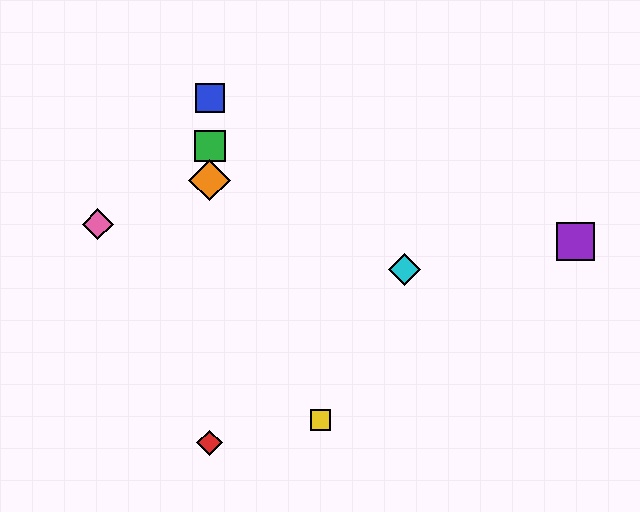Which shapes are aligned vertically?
The red diamond, the blue square, the green square, the orange diamond are aligned vertically.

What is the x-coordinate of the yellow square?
The yellow square is at x≈320.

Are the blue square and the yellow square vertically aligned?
No, the blue square is at x≈210 and the yellow square is at x≈320.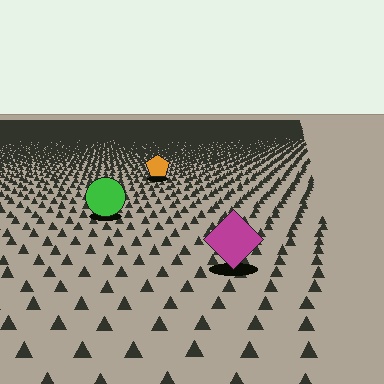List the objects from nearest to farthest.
From nearest to farthest: the magenta diamond, the green circle, the orange pentagon.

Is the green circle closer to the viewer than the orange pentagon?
Yes. The green circle is closer — you can tell from the texture gradient: the ground texture is coarser near it.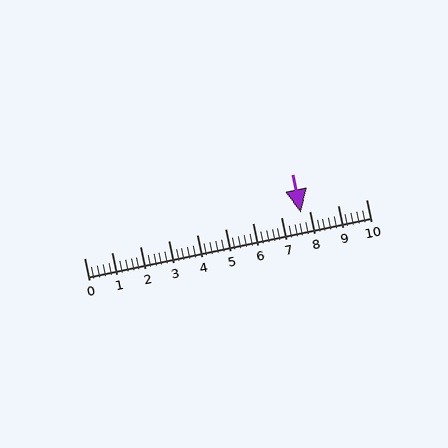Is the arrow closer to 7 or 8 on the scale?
The arrow is closer to 8.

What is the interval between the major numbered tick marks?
The major tick marks are spaced 1 units apart.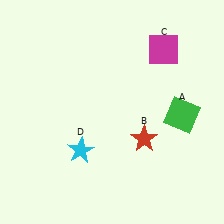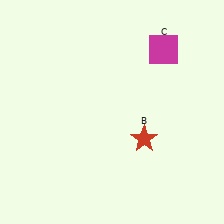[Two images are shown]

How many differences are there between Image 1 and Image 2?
There are 2 differences between the two images.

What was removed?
The green square (A), the cyan star (D) were removed in Image 2.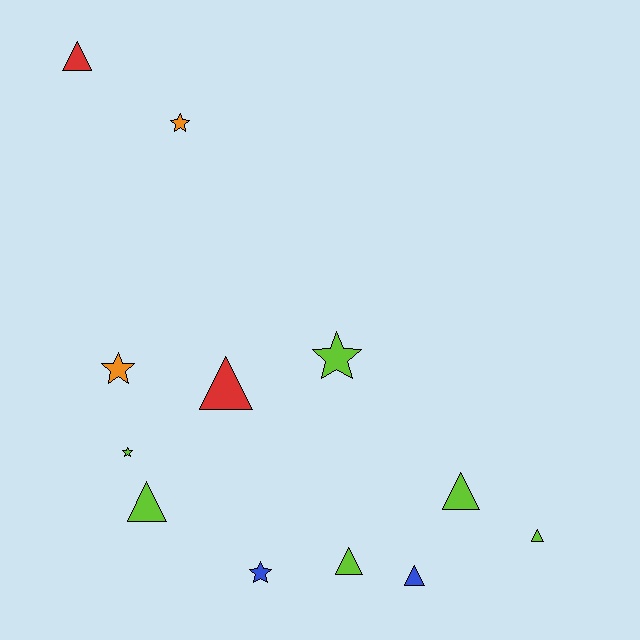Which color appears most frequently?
Lime, with 6 objects.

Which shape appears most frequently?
Triangle, with 7 objects.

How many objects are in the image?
There are 12 objects.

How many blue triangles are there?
There is 1 blue triangle.